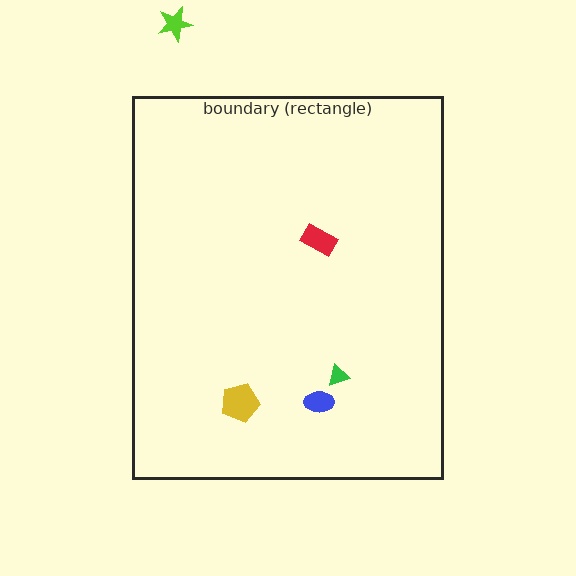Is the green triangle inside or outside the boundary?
Inside.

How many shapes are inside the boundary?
4 inside, 1 outside.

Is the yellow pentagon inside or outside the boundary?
Inside.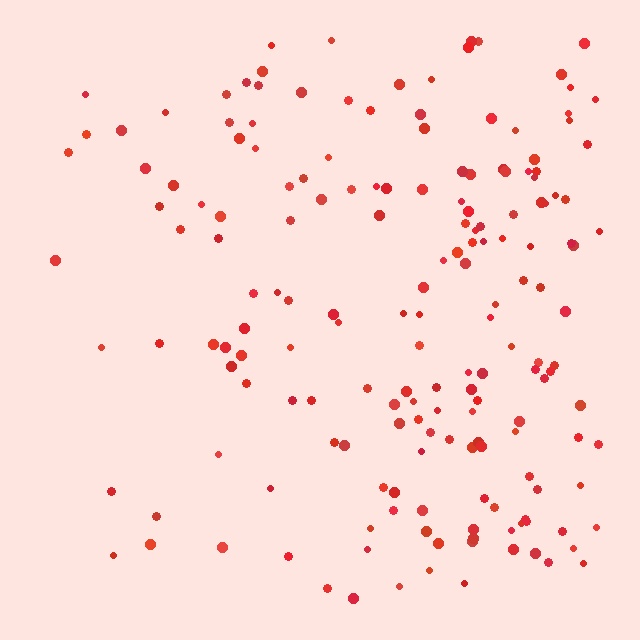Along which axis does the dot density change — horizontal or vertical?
Horizontal.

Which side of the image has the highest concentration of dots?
The right.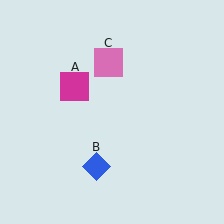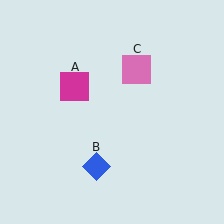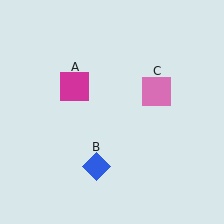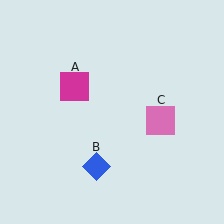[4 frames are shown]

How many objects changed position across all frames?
1 object changed position: pink square (object C).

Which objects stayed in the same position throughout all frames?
Magenta square (object A) and blue diamond (object B) remained stationary.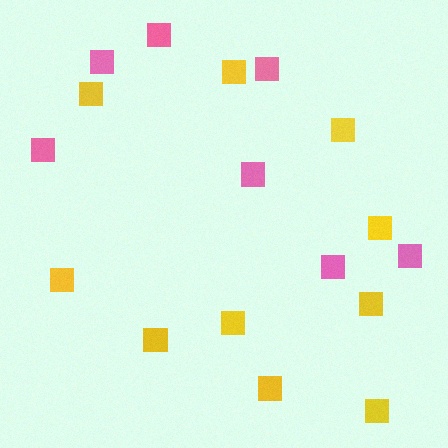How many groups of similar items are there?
There are 2 groups: one group of pink squares (7) and one group of yellow squares (10).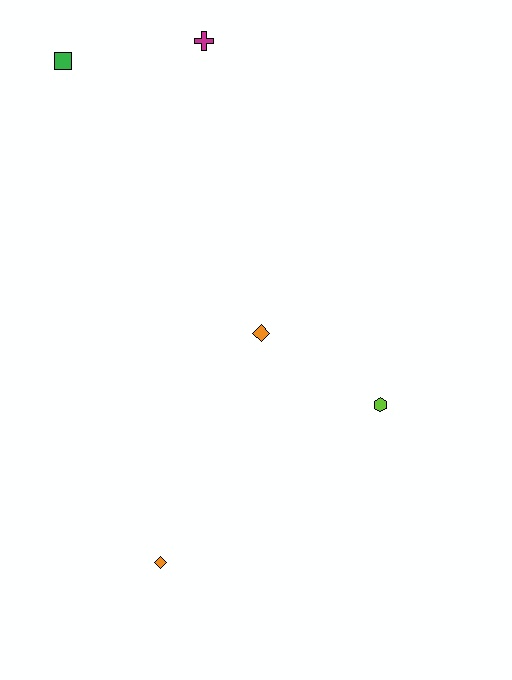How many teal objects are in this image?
There are no teal objects.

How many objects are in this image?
There are 5 objects.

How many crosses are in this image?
There is 1 cross.